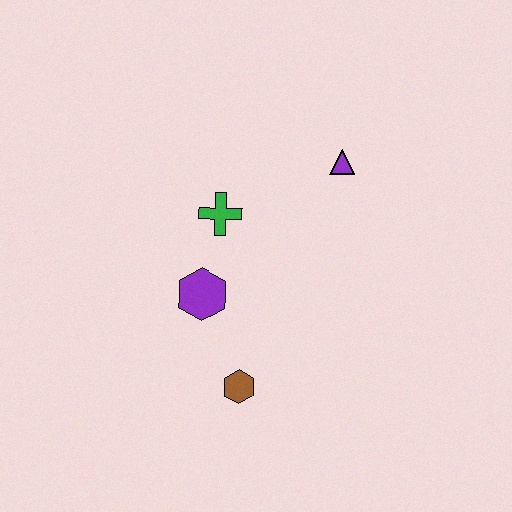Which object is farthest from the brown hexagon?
The purple triangle is farthest from the brown hexagon.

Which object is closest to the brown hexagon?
The purple hexagon is closest to the brown hexagon.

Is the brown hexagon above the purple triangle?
No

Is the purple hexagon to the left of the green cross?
Yes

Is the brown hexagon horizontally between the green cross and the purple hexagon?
No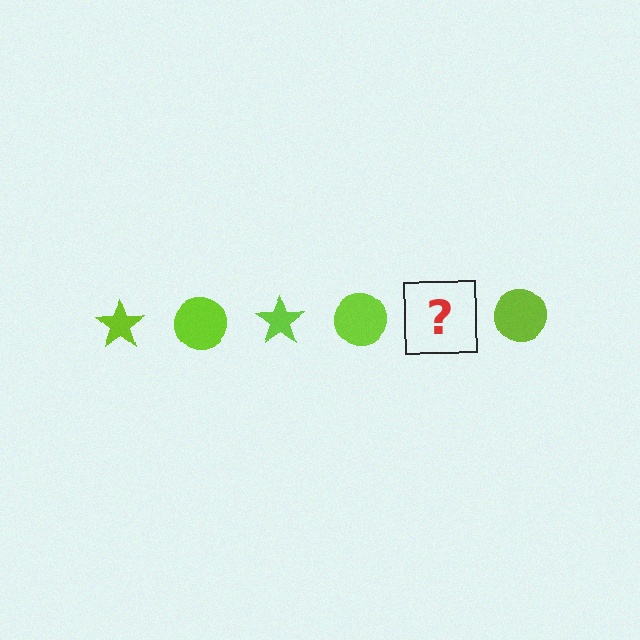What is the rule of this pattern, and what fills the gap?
The rule is that the pattern cycles through star, circle shapes in lime. The gap should be filled with a lime star.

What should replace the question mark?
The question mark should be replaced with a lime star.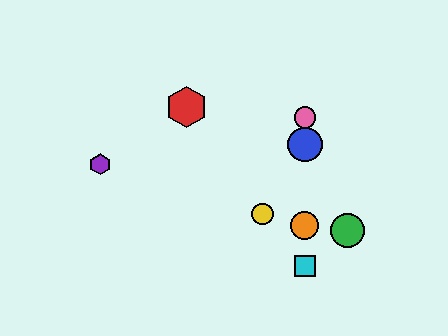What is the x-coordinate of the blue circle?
The blue circle is at x≈305.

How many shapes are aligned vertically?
4 shapes (the blue circle, the orange circle, the cyan square, the pink circle) are aligned vertically.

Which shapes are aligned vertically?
The blue circle, the orange circle, the cyan square, the pink circle are aligned vertically.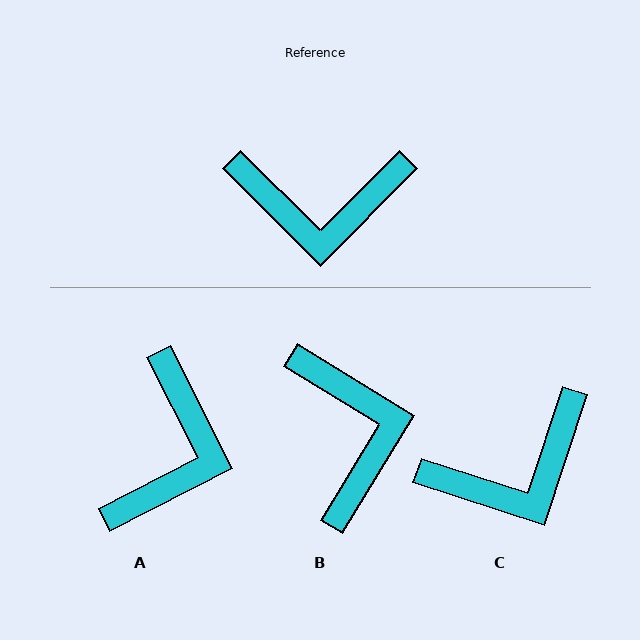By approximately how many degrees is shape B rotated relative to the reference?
Approximately 103 degrees counter-clockwise.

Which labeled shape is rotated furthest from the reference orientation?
B, about 103 degrees away.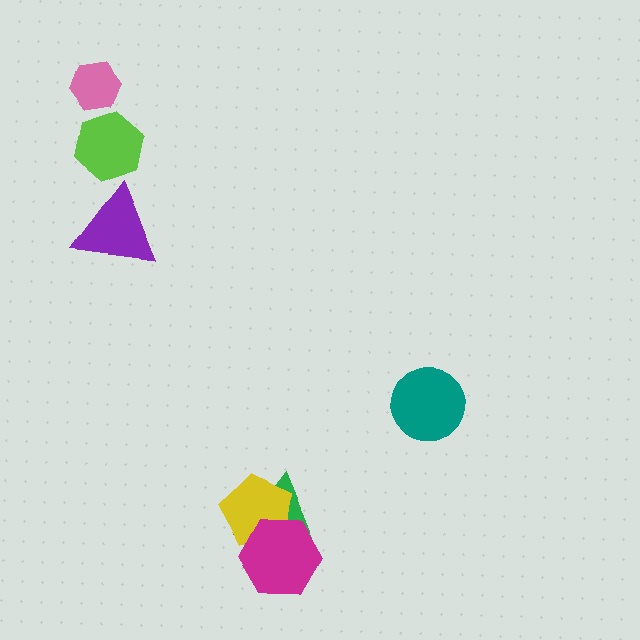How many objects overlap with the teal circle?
0 objects overlap with the teal circle.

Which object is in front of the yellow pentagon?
The magenta hexagon is in front of the yellow pentagon.